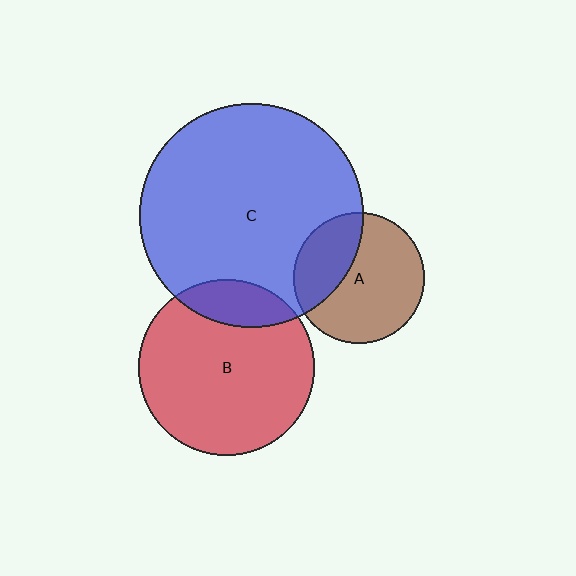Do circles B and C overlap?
Yes.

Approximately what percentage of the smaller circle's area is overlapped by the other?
Approximately 15%.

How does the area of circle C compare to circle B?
Approximately 1.6 times.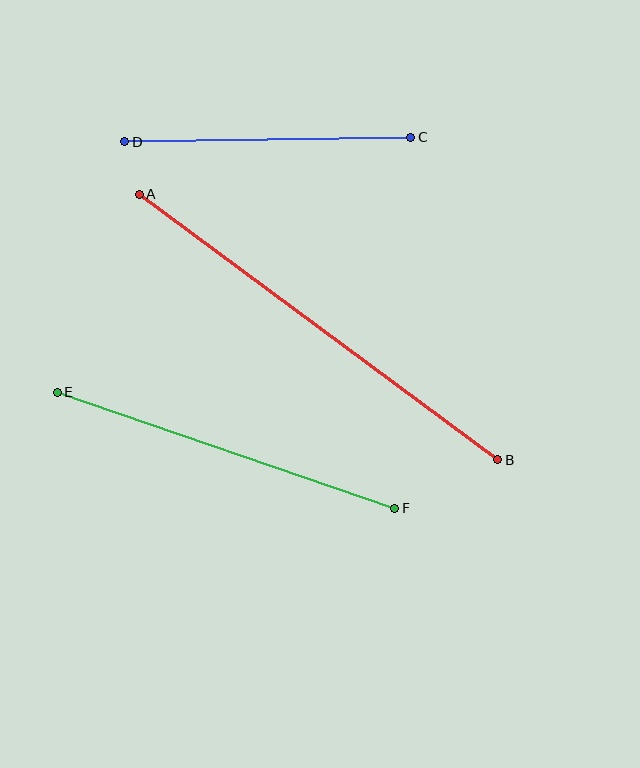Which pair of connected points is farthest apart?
Points A and B are farthest apart.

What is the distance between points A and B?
The distance is approximately 446 pixels.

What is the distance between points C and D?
The distance is approximately 286 pixels.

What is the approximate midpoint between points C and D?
The midpoint is at approximately (268, 139) pixels.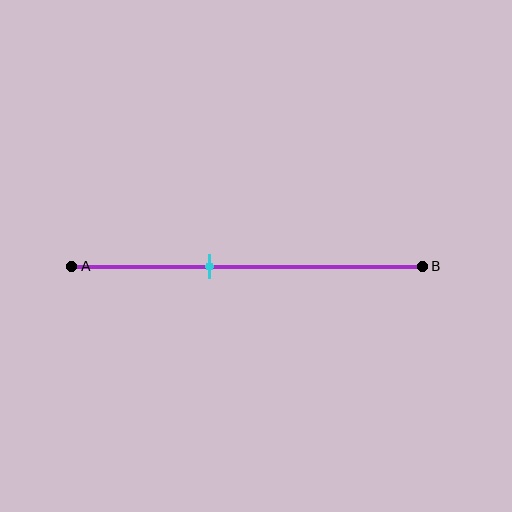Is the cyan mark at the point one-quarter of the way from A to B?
No, the mark is at about 40% from A, not at the 25% one-quarter point.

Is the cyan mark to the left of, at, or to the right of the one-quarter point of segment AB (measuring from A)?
The cyan mark is to the right of the one-quarter point of segment AB.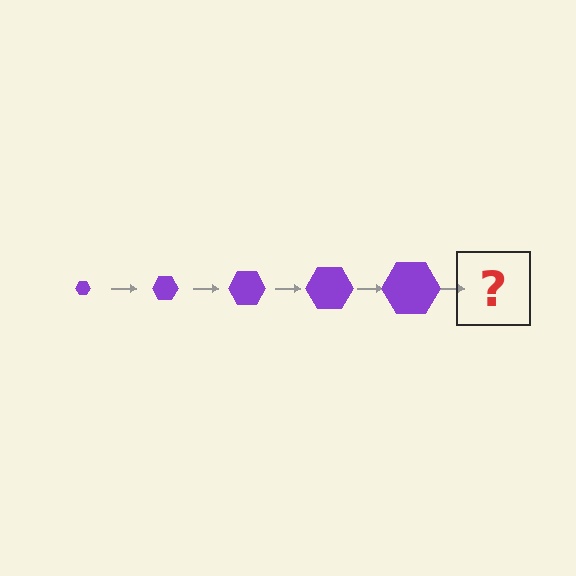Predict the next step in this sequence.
The next step is a purple hexagon, larger than the previous one.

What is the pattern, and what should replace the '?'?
The pattern is that the hexagon gets progressively larger each step. The '?' should be a purple hexagon, larger than the previous one.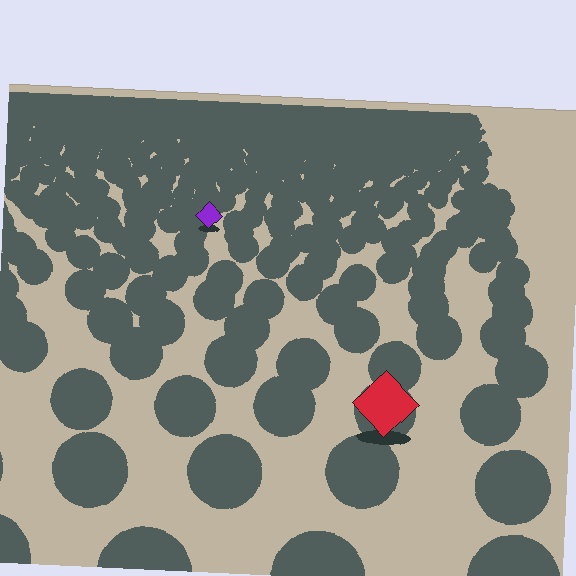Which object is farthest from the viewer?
The purple diamond is farthest from the viewer. It appears smaller and the ground texture around it is denser.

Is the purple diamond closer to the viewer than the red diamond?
No. The red diamond is closer — you can tell from the texture gradient: the ground texture is coarser near it.